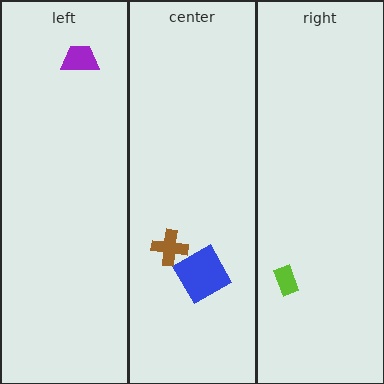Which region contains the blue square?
The center region.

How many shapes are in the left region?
1.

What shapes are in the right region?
The lime rectangle.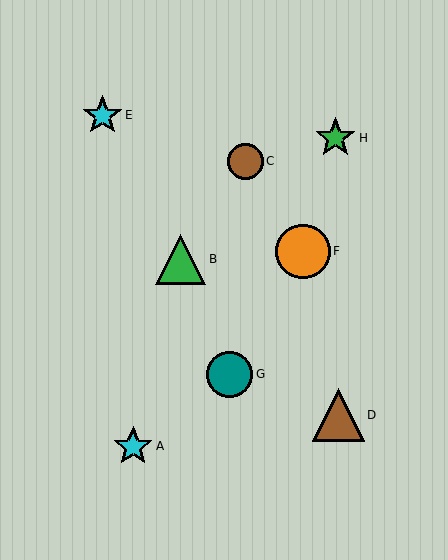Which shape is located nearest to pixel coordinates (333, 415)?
The brown triangle (labeled D) at (338, 415) is nearest to that location.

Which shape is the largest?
The orange circle (labeled F) is the largest.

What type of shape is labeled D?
Shape D is a brown triangle.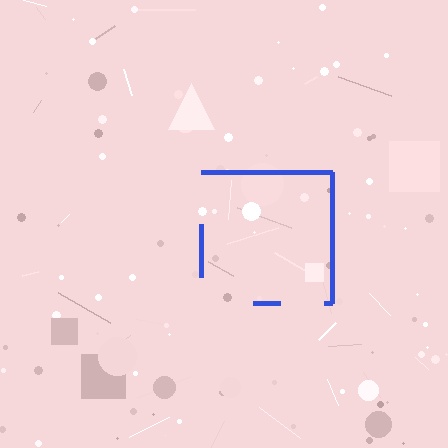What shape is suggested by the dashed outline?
The dashed outline suggests a square.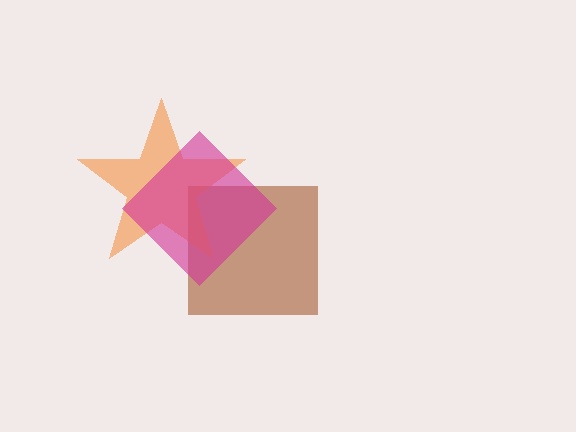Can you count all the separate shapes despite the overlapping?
Yes, there are 3 separate shapes.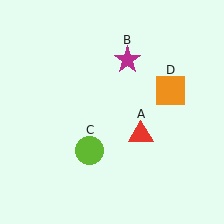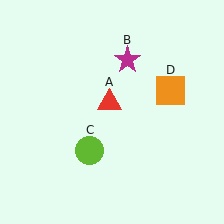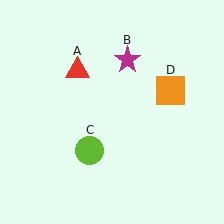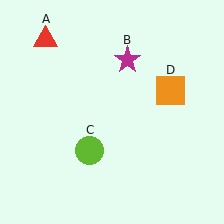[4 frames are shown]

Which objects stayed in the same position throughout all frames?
Magenta star (object B) and lime circle (object C) and orange square (object D) remained stationary.